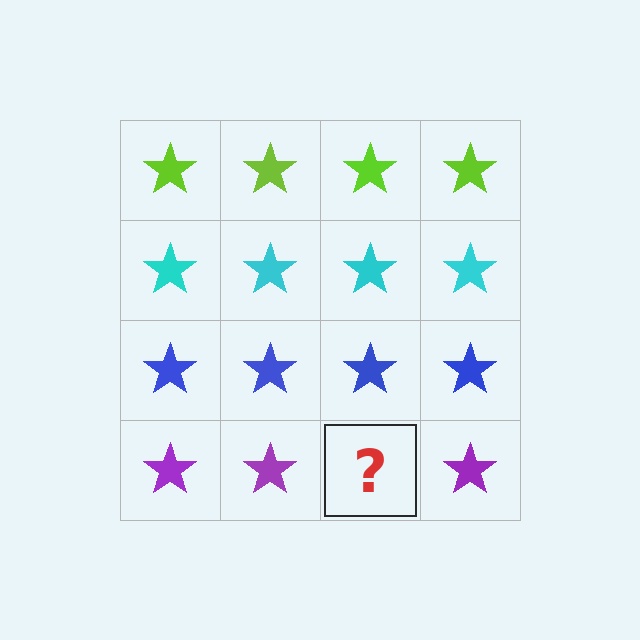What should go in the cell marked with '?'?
The missing cell should contain a purple star.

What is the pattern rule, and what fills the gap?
The rule is that each row has a consistent color. The gap should be filled with a purple star.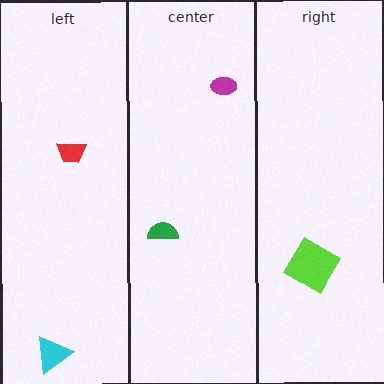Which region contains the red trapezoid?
The left region.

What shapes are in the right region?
The lime diamond.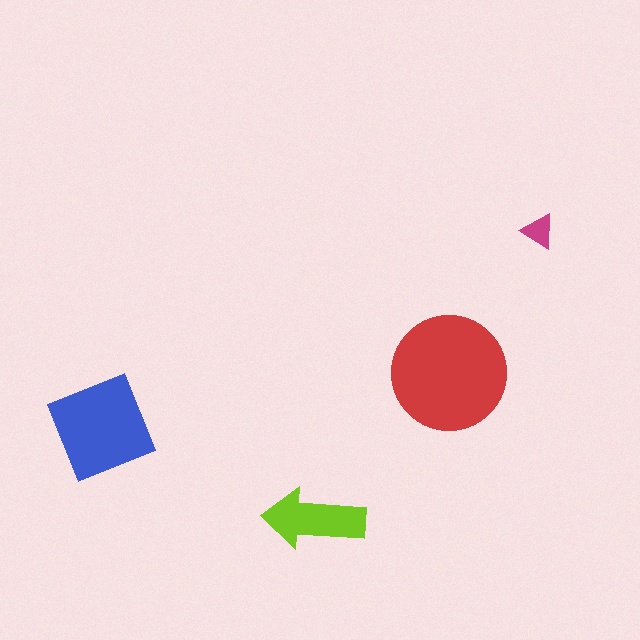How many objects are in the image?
There are 4 objects in the image.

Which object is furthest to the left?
The blue square is leftmost.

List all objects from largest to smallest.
The red circle, the blue square, the lime arrow, the magenta triangle.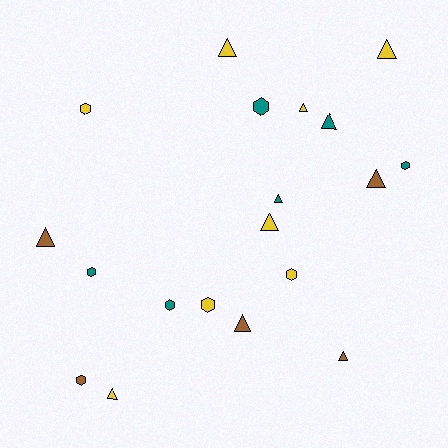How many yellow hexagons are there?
There are 3 yellow hexagons.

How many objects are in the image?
There are 19 objects.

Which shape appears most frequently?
Triangle, with 11 objects.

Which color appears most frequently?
Yellow, with 8 objects.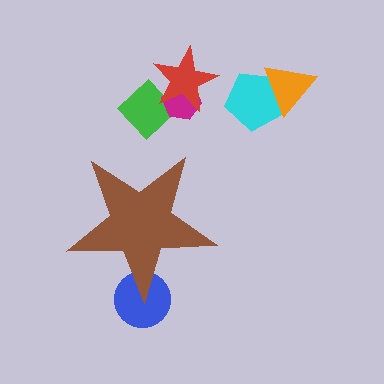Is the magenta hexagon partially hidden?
No, the magenta hexagon is fully visible.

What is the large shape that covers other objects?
A brown star.